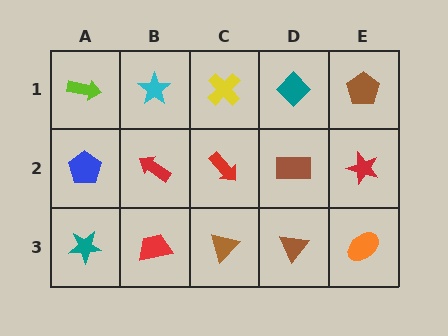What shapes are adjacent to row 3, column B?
A red arrow (row 2, column B), a teal star (row 3, column A), a brown triangle (row 3, column C).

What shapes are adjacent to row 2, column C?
A yellow cross (row 1, column C), a brown triangle (row 3, column C), a red arrow (row 2, column B), a brown rectangle (row 2, column D).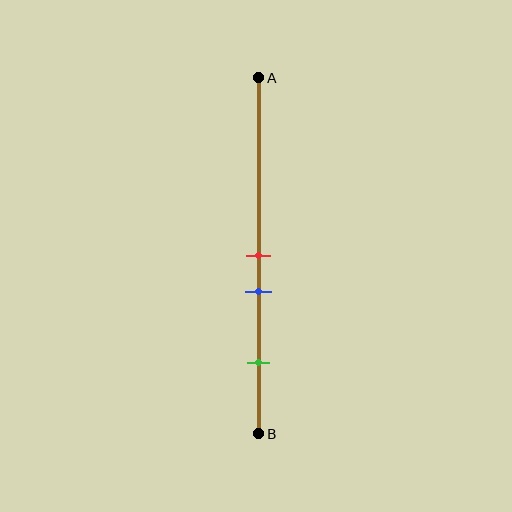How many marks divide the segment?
There are 3 marks dividing the segment.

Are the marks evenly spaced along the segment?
No, the marks are not evenly spaced.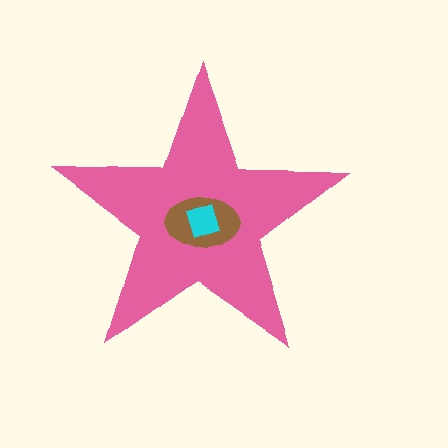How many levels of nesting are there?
3.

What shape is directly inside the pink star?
The brown ellipse.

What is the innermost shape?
The cyan diamond.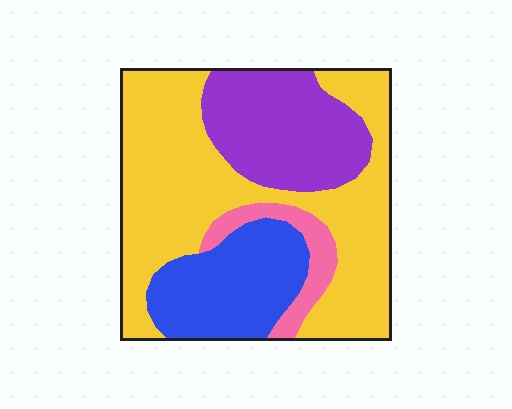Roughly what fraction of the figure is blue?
Blue takes up about one fifth (1/5) of the figure.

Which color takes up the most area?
Yellow, at roughly 50%.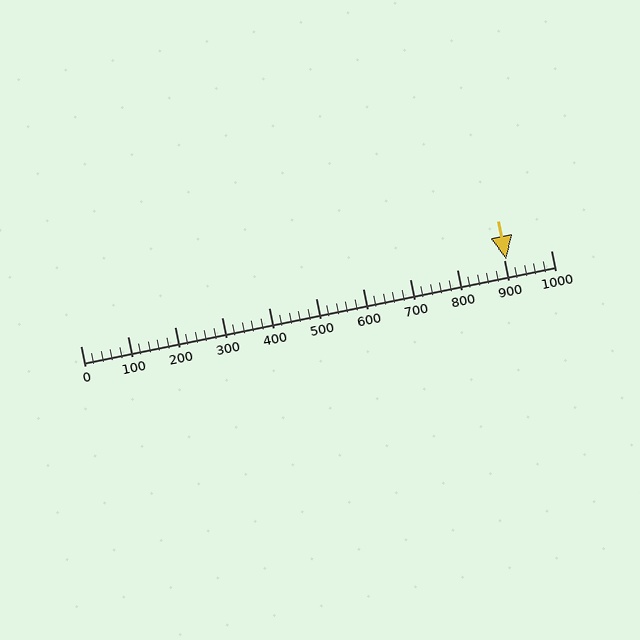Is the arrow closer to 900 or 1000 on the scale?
The arrow is closer to 900.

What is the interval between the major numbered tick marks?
The major tick marks are spaced 100 units apart.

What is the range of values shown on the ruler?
The ruler shows values from 0 to 1000.